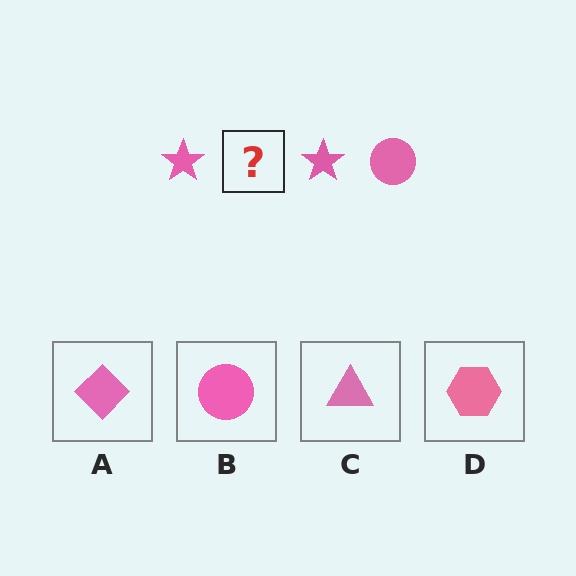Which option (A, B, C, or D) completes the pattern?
B.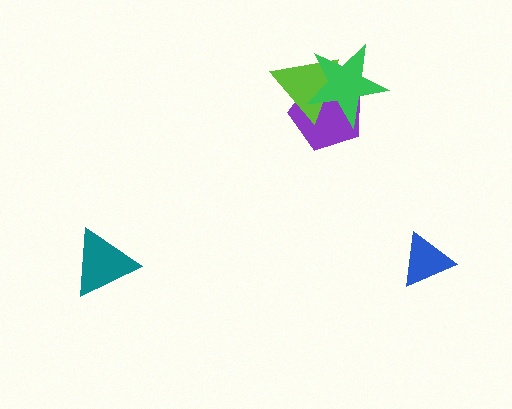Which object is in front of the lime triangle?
The green star is in front of the lime triangle.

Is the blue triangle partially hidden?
No, no other shape covers it.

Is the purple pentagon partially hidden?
Yes, it is partially covered by another shape.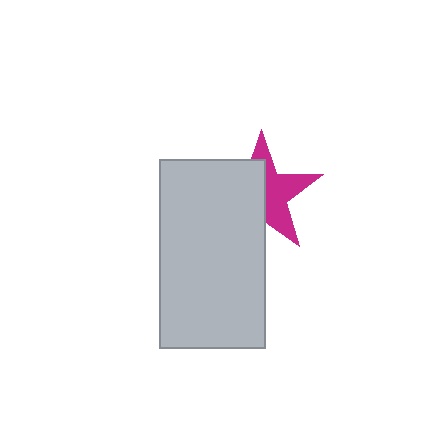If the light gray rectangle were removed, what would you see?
You would see the complete magenta star.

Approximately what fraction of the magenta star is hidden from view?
Roughly 51% of the magenta star is hidden behind the light gray rectangle.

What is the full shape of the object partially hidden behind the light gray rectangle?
The partially hidden object is a magenta star.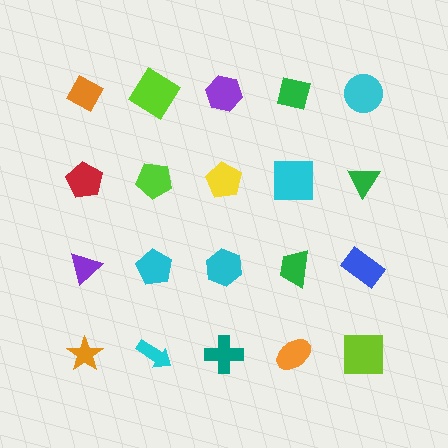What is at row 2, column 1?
A red pentagon.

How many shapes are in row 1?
5 shapes.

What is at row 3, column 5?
A blue rectangle.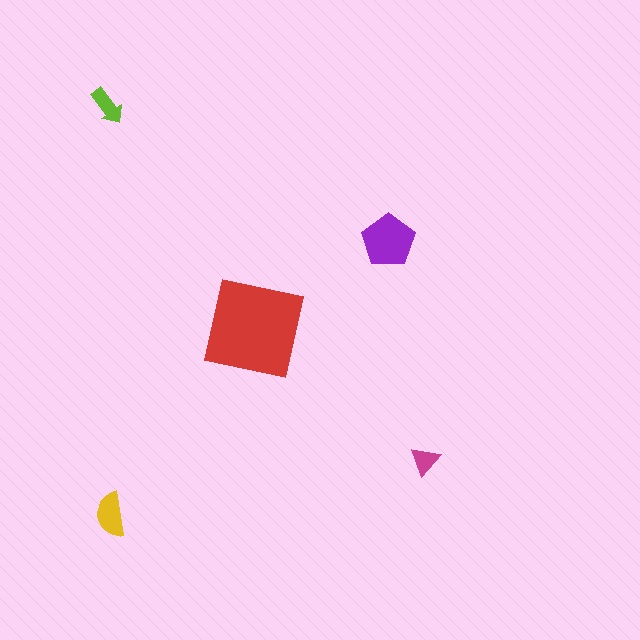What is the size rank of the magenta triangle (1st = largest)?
5th.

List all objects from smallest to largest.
The magenta triangle, the lime arrow, the yellow semicircle, the purple pentagon, the red square.